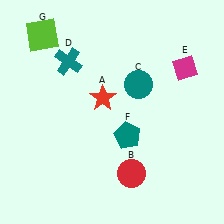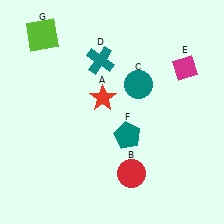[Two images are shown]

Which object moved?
The teal cross (D) moved right.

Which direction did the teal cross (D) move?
The teal cross (D) moved right.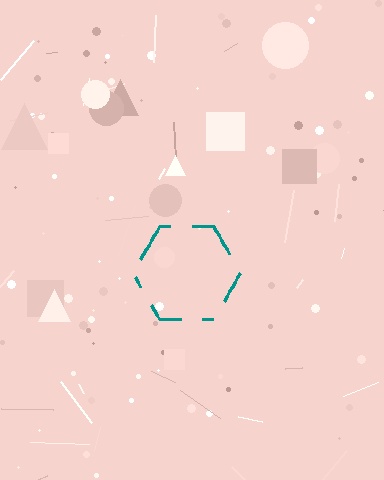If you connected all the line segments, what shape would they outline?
They would outline a hexagon.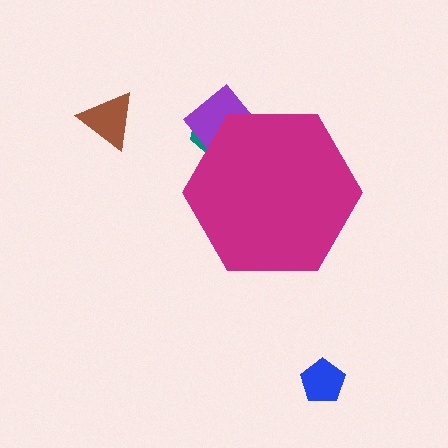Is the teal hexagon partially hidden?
Yes, the teal hexagon is partially hidden behind the magenta hexagon.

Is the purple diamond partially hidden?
Yes, the purple diamond is partially hidden behind the magenta hexagon.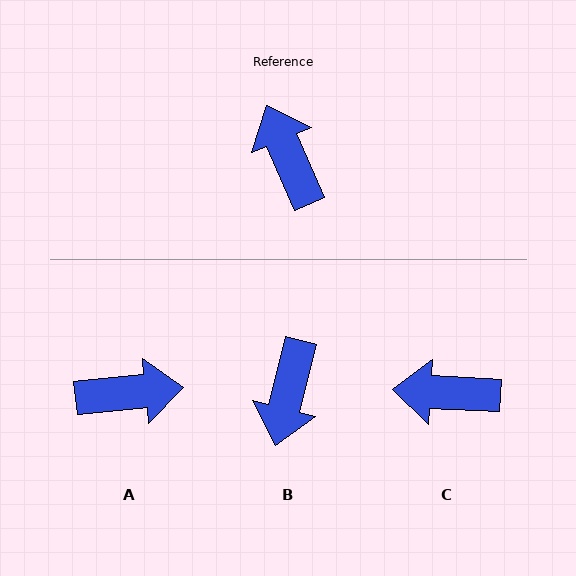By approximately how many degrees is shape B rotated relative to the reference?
Approximately 143 degrees counter-clockwise.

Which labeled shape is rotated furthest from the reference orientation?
B, about 143 degrees away.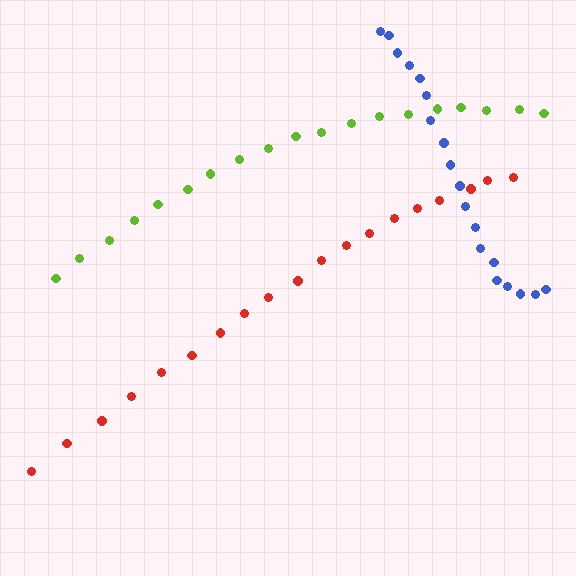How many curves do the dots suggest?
There are 3 distinct paths.